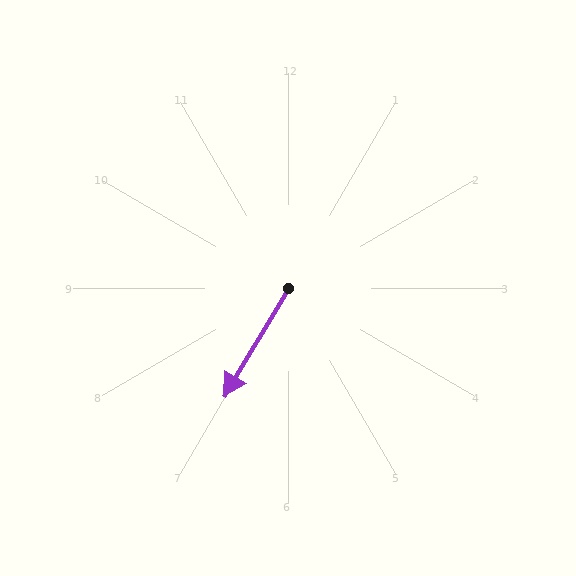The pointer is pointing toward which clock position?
Roughly 7 o'clock.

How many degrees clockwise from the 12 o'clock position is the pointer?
Approximately 211 degrees.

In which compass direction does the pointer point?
Southwest.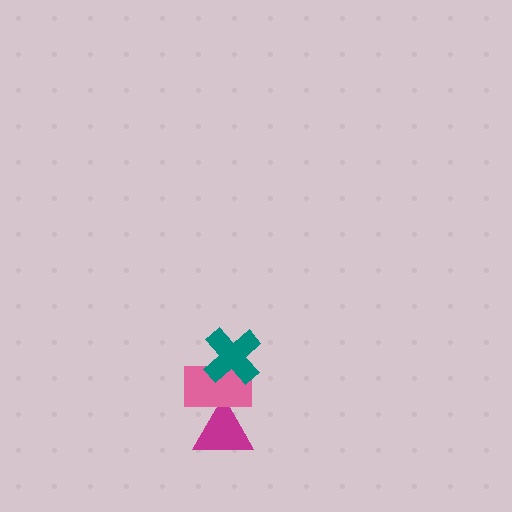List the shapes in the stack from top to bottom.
From top to bottom: the teal cross, the pink rectangle, the magenta triangle.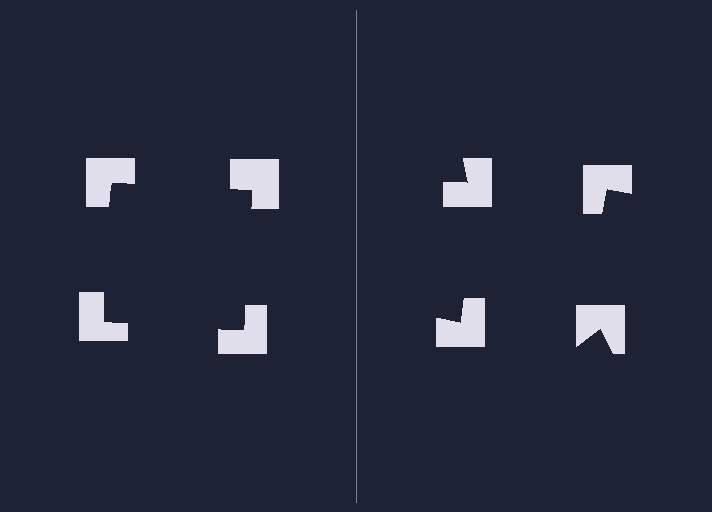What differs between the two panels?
The notched squares are positioned identically on both sides; only the wedge orientations differ. On the left they align to a square; on the right they are misaligned.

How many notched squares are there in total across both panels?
8 — 4 on each side.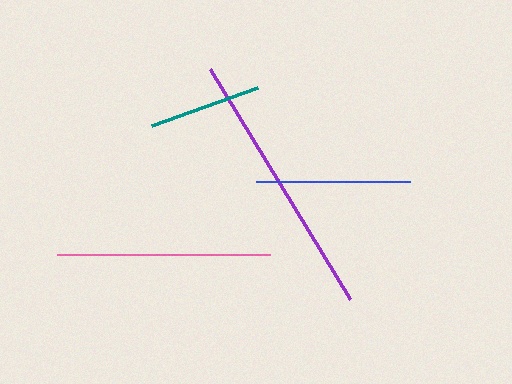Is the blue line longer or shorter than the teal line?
The blue line is longer than the teal line.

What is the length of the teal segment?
The teal segment is approximately 113 pixels long.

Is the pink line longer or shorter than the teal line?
The pink line is longer than the teal line.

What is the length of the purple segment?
The purple segment is approximately 269 pixels long.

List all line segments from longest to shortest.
From longest to shortest: purple, pink, blue, teal.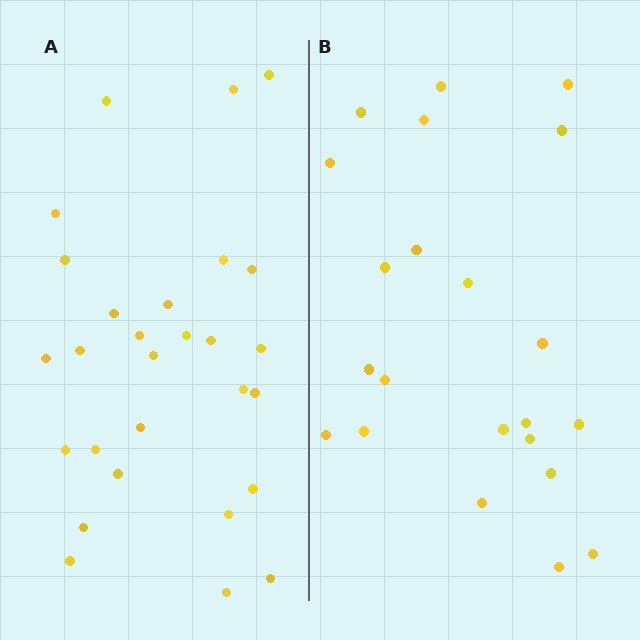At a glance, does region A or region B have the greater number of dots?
Region A (the left region) has more dots.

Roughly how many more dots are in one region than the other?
Region A has about 6 more dots than region B.